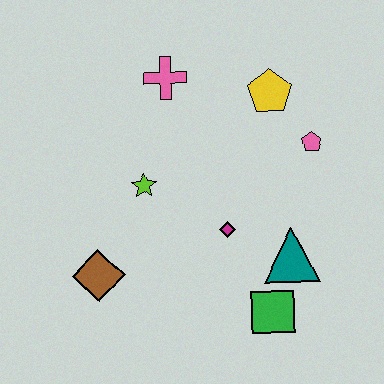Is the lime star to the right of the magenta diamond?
No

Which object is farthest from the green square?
The pink cross is farthest from the green square.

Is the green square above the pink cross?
No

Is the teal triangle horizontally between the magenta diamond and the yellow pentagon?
No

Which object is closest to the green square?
The teal triangle is closest to the green square.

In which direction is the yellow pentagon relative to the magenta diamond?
The yellow pentagon is above the magenta diamond.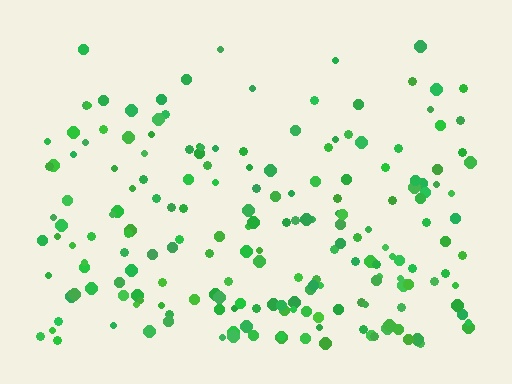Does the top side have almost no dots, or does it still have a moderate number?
Still a moderate number, just noticeably fewer than the bottom.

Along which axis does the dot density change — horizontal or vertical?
Vertical.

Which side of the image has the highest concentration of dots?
The bottom.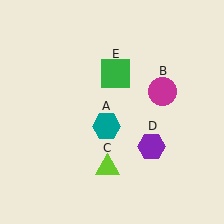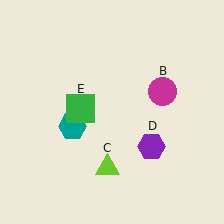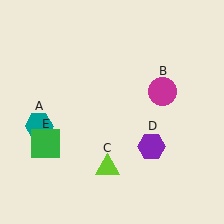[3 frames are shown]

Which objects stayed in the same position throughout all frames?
Magenta circle (object B) and lime triangle (object C) and purple hexagon (object D) remained stationary.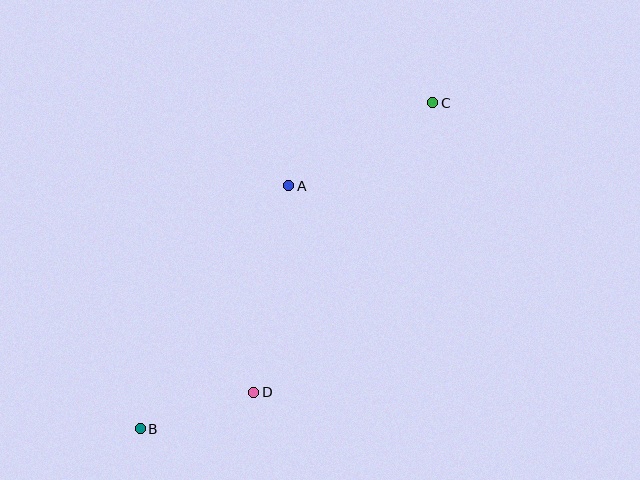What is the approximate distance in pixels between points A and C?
The distance between A and C is approximately 166 pixels.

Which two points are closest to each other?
Points B and D are closest to each other.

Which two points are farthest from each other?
Points B and C are farthest from each other.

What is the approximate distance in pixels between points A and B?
The distance between A and B is approximately 285 pixels.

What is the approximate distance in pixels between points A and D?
The distance between A and D is approximately 209 pixels.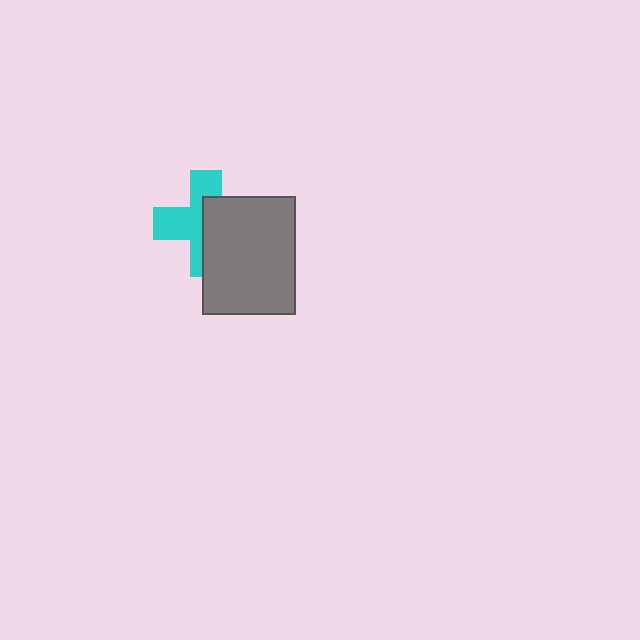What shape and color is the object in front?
The object in front is a gray rectangle.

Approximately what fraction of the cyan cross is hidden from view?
Roughly 49% of the cyan cross is hidden behind the gray rectangle.